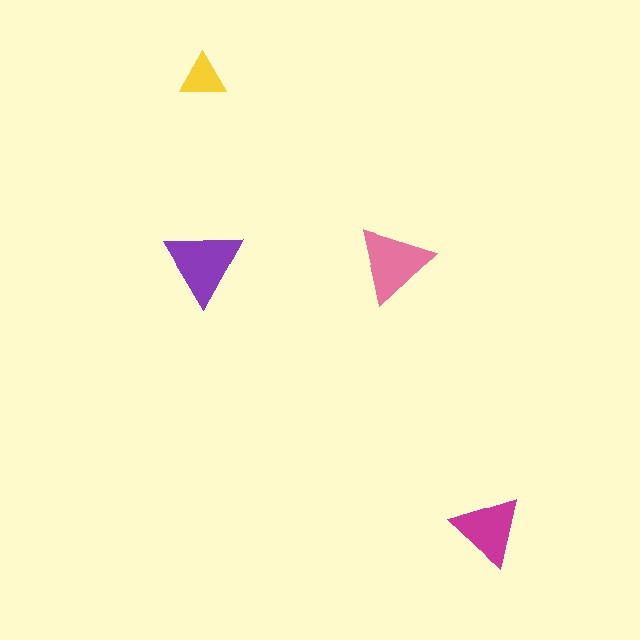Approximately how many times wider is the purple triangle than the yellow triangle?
About 1.5 times wider.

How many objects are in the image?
There are 4 objects in the image.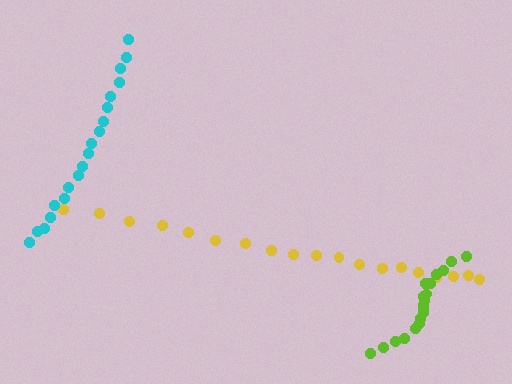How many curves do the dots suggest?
There are 3 distinct paths.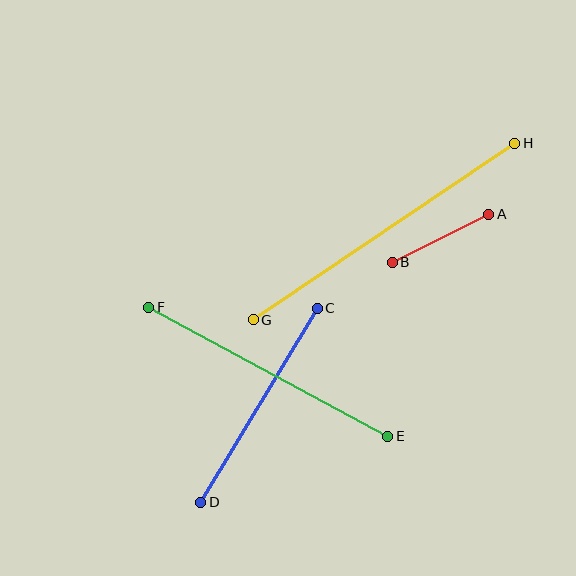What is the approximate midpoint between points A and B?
The midpoint is at approximately (440, 238) pixels.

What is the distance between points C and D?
The distance is approximately 226 pixels.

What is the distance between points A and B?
The distance is approximately 108 pixels.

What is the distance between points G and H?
The distance is approximately 315 pixels.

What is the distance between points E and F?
The distance is approximately 272 pixels.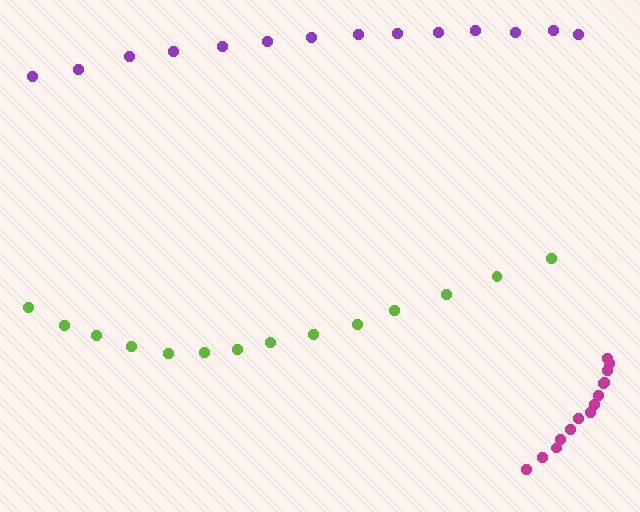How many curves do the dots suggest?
There are 3 distinct paths.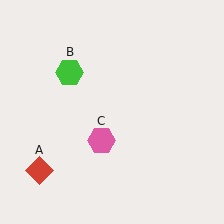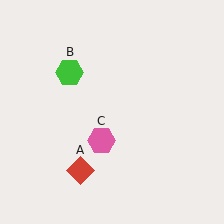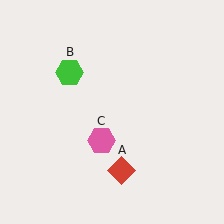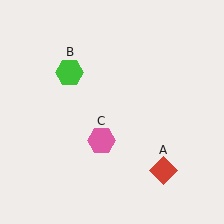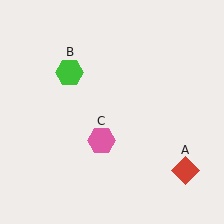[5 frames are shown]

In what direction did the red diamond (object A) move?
The red diamond (object A) moved right.